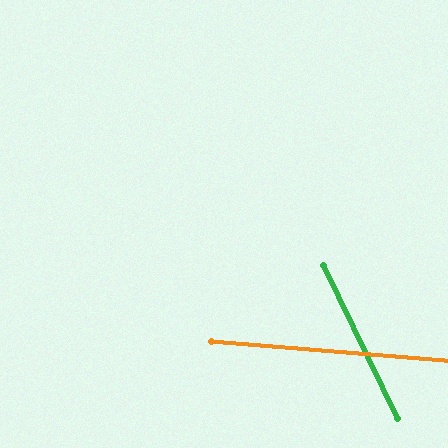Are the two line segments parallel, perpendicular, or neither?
Neither parallel nor perpendicular — they differ by about 59°.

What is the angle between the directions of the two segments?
Approximately 59 degrees.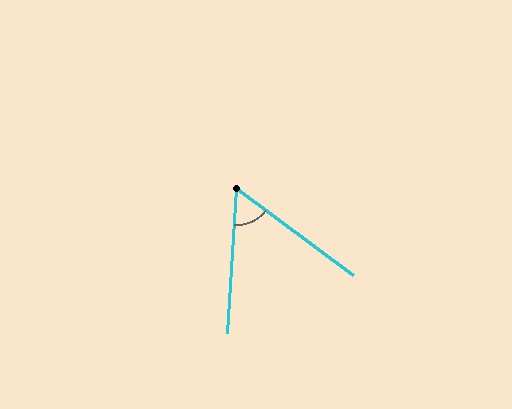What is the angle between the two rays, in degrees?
Approximately 57 degrees.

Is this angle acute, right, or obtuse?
It is acute.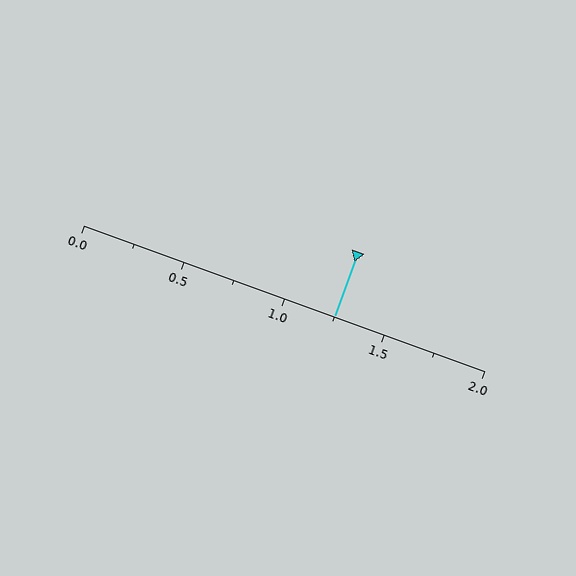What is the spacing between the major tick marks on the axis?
The major ticks are spaced 0.5 apart.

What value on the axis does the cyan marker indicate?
The marker indicates approximately 1.25.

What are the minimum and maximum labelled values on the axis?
The axis runs from 0.0 to 2.0.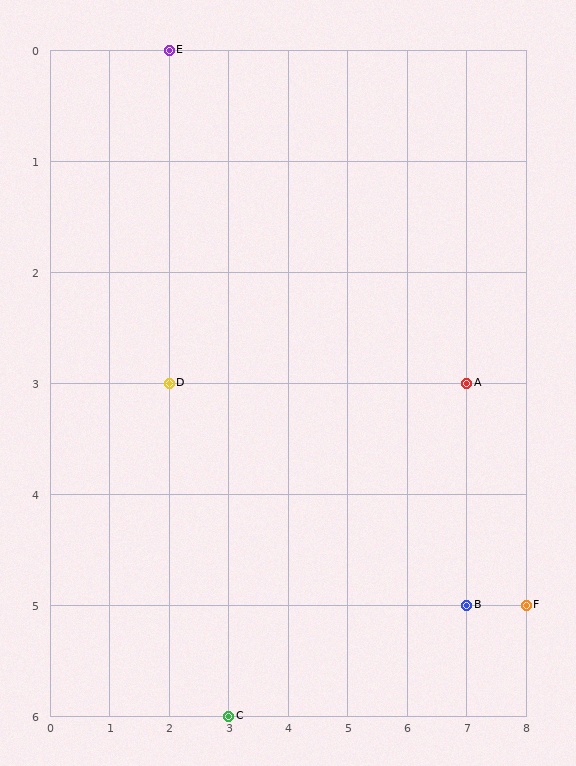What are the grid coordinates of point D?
Point D is at grid coordinates (2, 3).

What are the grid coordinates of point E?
Point E is at grid coordinates (2, 0).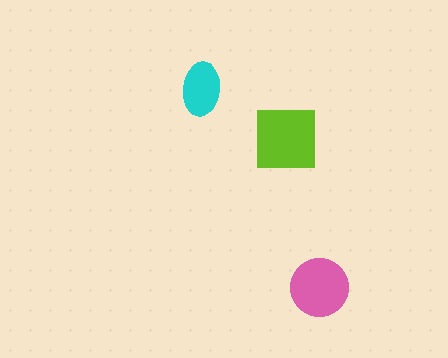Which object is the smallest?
The cyan ellipse.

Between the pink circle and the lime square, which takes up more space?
The lime square.